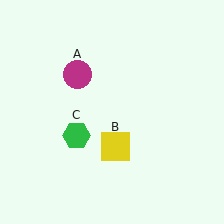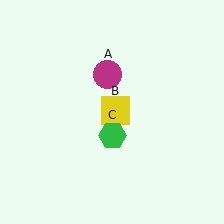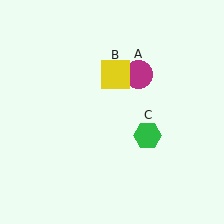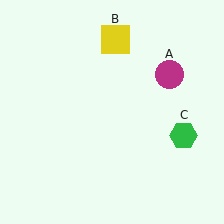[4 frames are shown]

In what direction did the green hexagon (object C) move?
The green hexagon (object C) moved right.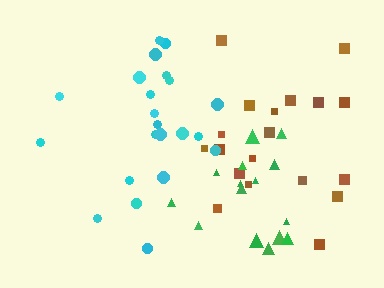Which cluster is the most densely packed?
Green.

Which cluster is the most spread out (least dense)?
Brown.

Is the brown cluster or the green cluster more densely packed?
Green.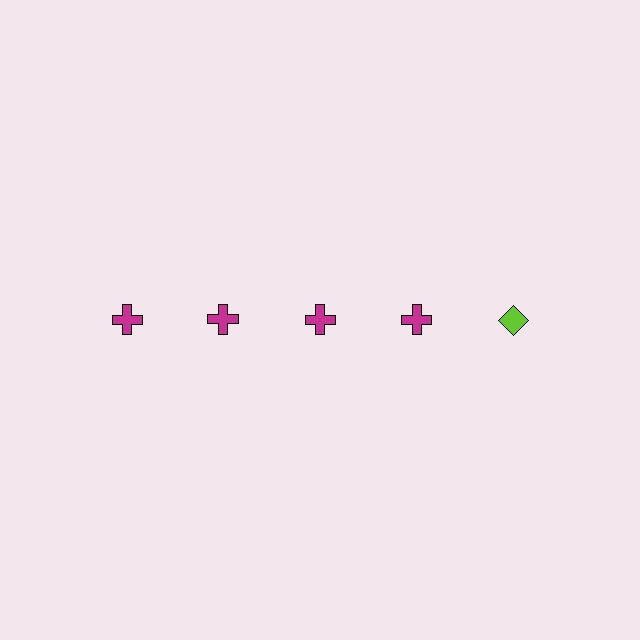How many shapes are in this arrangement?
There are 5 shapes arranged in a grid pattern.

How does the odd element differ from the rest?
It differs in both color (lime instead of magenta) and shape (diamond instead of cross).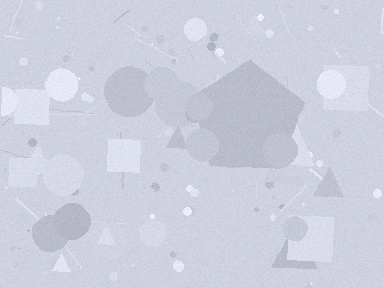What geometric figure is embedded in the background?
A pentagon is embedded in the background.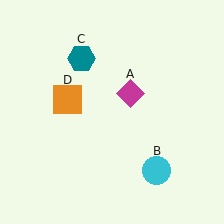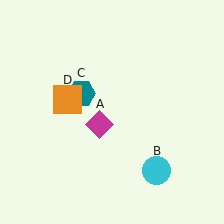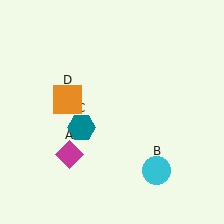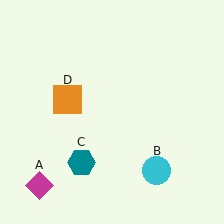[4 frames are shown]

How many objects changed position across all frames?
2 objects changed position: magenta diamond (object A), teal hexagon (object C).